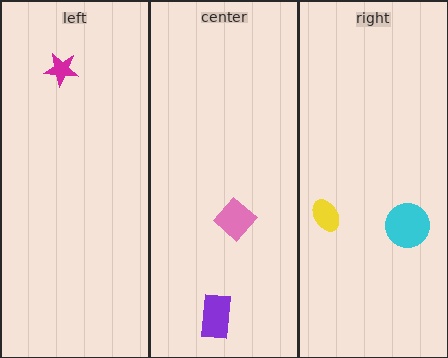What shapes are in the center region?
The purple rectangle, the pink diamond.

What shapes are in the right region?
The yellow ellipse, the cyan circle.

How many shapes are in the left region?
1.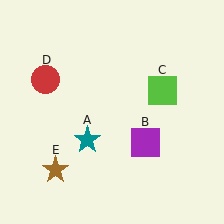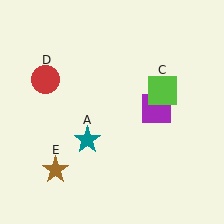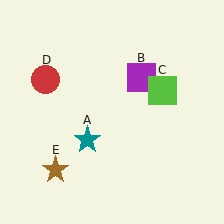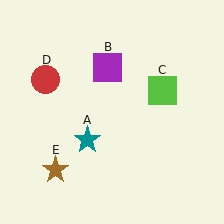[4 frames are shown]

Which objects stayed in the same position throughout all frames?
Teal star (object A) and lime square (object C) and red circle (object D) and brown star (object E) remained stationary.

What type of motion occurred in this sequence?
The purple square (object B) rotated counterclockwise around the center of the scene.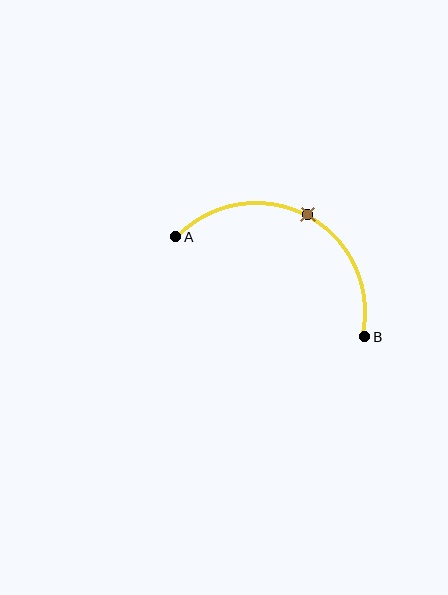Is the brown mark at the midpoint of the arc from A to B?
Yes. The brown mark lies on the arc at equal arc-length from both A and B — it is the arc midpoint.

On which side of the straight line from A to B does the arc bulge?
The arc bulges above the straight line connecting A and B.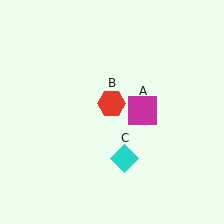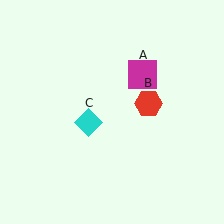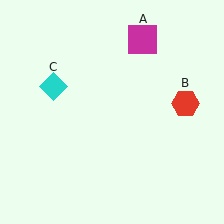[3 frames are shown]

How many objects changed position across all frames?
3 objects changed position: magenta square (object A), red hexagon (object B), cyan diamond (object C).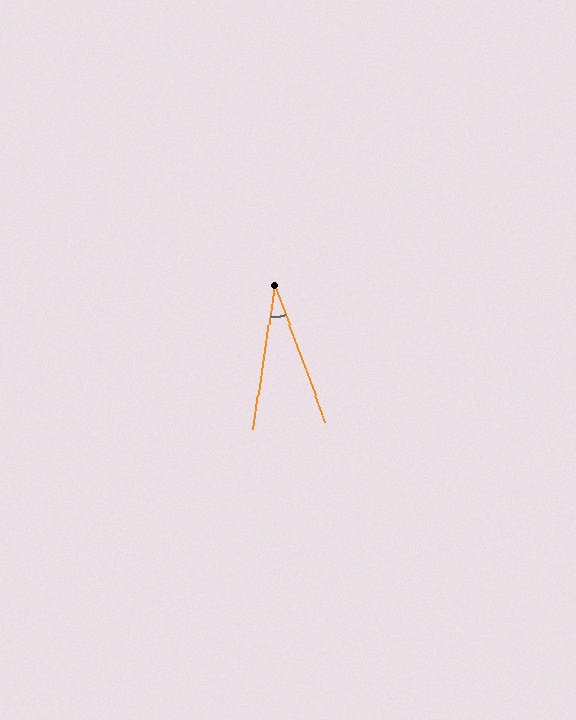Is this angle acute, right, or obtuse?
It is acute.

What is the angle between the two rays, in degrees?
Approximately 29 degrees.